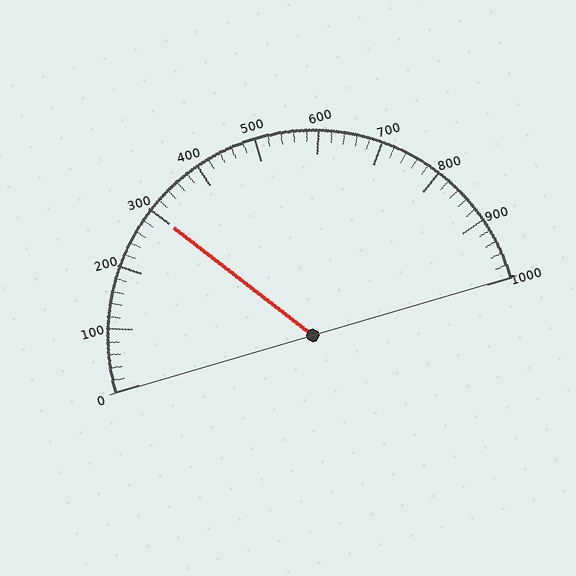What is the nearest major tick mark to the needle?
The nearest major tick mark is 300.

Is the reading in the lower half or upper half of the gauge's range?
The reading is in the lower half of the range (0 to 1000).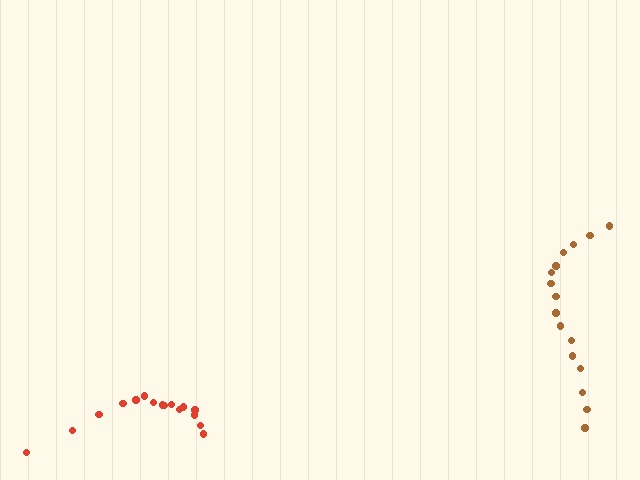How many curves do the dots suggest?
There are 2 distinct paths.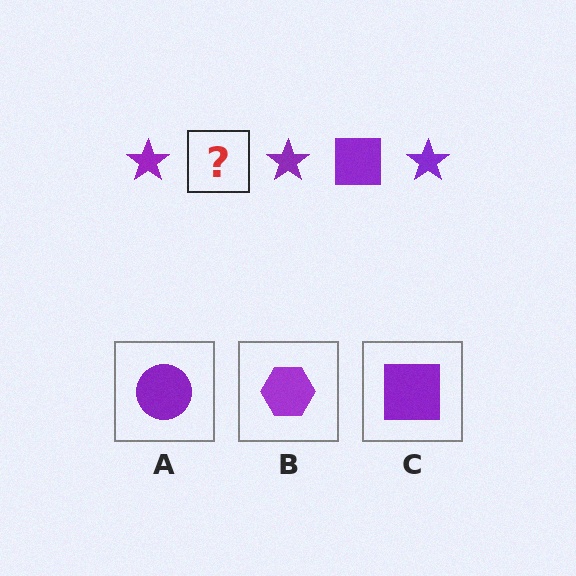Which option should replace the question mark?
Option C.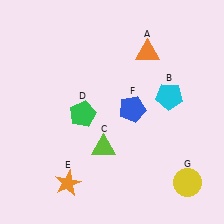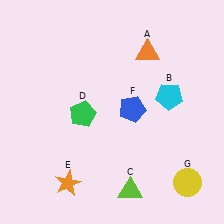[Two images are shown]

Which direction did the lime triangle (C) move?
The lime triangle (C) moved down.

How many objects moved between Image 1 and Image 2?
1 object moved between the two images.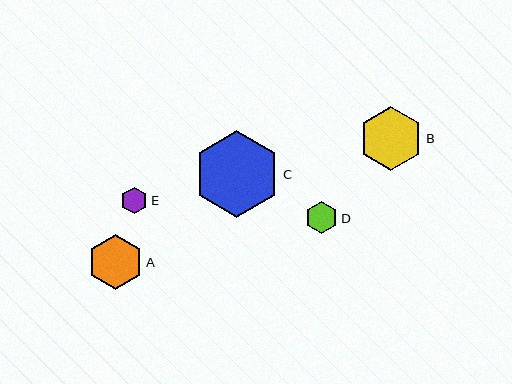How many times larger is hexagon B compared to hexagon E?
Hexagon B is approximately 2.4 times the size of hexagon E.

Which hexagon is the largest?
Hexagon C is the largest with a size of approximately 87 pixels.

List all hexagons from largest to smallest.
From largest to smallest: C, B, A, D, E.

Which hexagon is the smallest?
Hexagon E is the smallest with a size of approximately 27 pixels.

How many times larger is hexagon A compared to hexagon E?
Hexagon A is approximately 2.1 times the size of hexagon E.